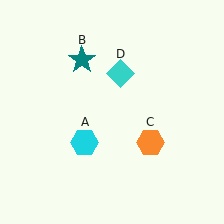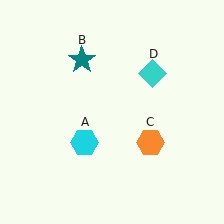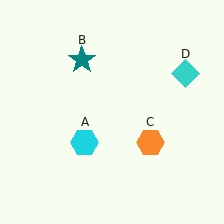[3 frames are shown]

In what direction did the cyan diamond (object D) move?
The cyan diamond (object D) moved right.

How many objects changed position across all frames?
1 object changed position: cyan diamond (object D).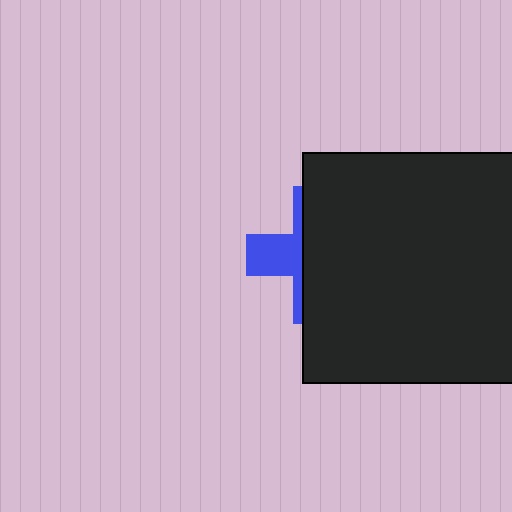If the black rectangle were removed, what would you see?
You would see the complete blue cross.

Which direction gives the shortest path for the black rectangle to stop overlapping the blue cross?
Moving right gives the shortest separation.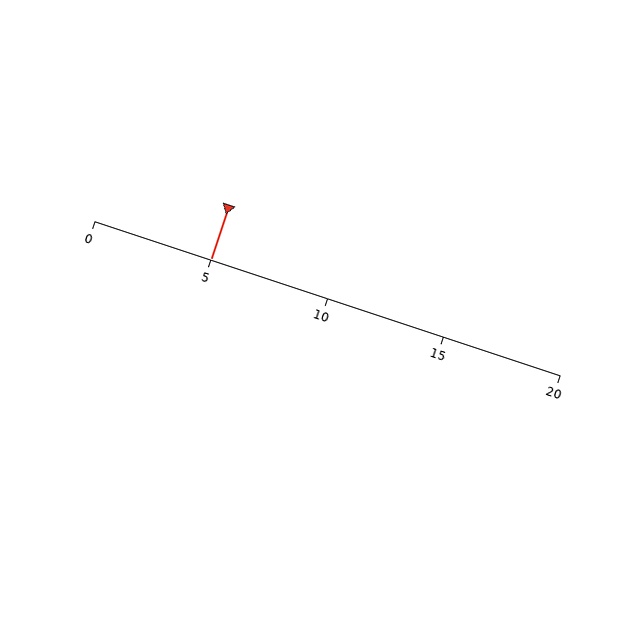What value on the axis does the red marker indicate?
The marker indicates approximately 5.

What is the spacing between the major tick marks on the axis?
The major ticks are spaced 5 apart.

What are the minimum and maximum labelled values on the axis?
The axis runs from 0 to 20.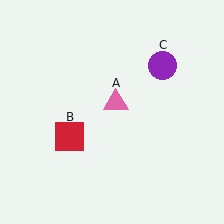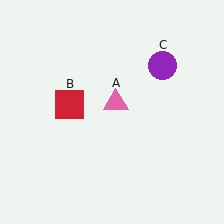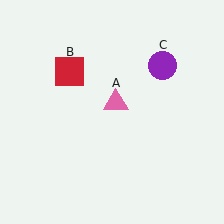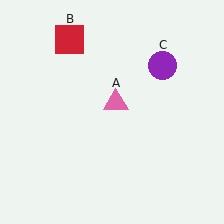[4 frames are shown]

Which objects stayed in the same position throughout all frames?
Pink triangle (object A) and purple circle (object C) remained stationary.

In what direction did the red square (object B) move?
The red square (object B) moved up.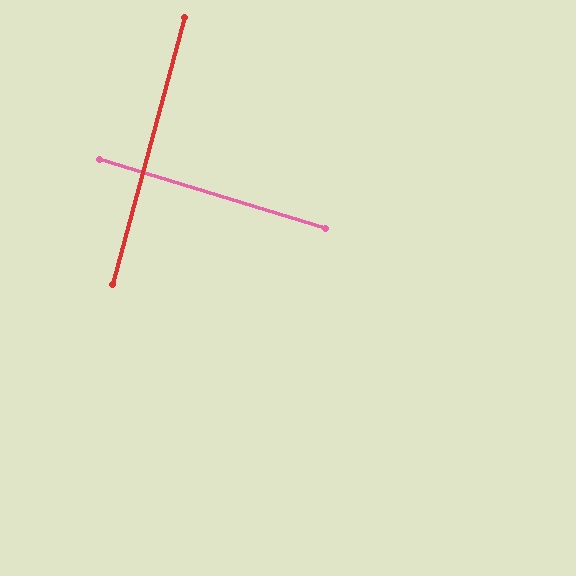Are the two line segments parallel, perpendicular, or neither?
Perpendicular — they meet at approximately 88°.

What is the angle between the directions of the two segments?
Approximately 88 degrees.